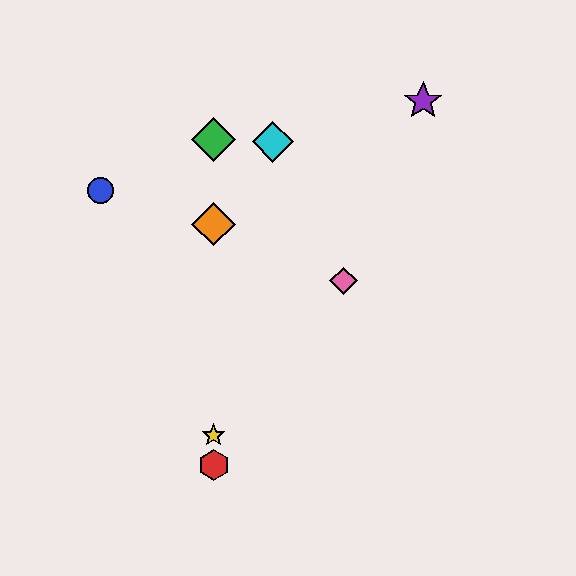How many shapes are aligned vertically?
4 shapes (the red hexagon, the green diamond, the yellow star, the orange diamond) are aligned vertically.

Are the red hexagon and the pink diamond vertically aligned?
No, the red hexagon is at x≈214 and the pink diamond is at x≈344.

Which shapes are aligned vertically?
The red hexagon, the green diamond, the yellow star, the orange diamond are aligned vertically.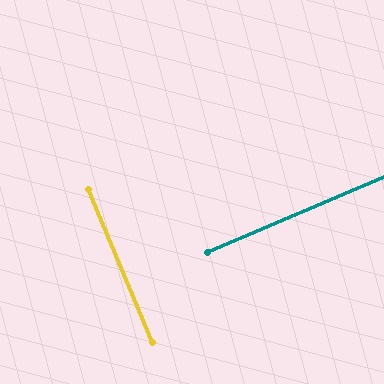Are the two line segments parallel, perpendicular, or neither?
Perpendicular — they meet at approximately 89°.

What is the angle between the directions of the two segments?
Approximately 89 degrees.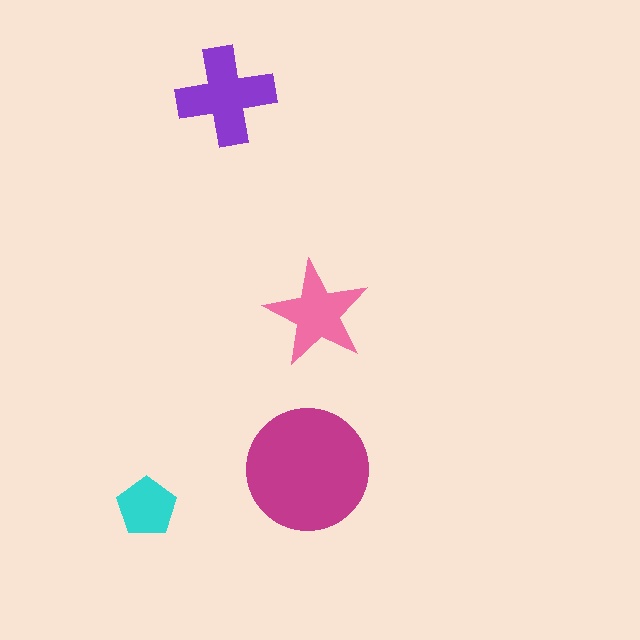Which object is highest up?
The purple cross is topmost.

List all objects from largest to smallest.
The magenta circle, the purple cross, the pink star, the cyan pentagon.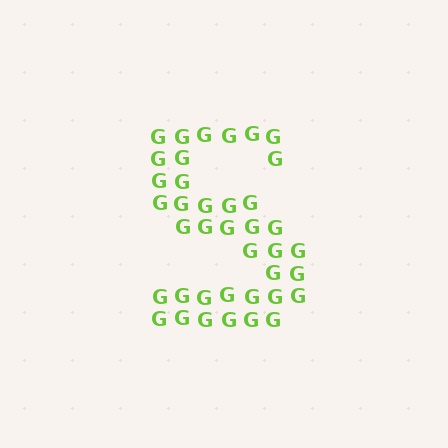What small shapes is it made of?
It is made of small letter G's.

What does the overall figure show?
The overall figure shows the letter S.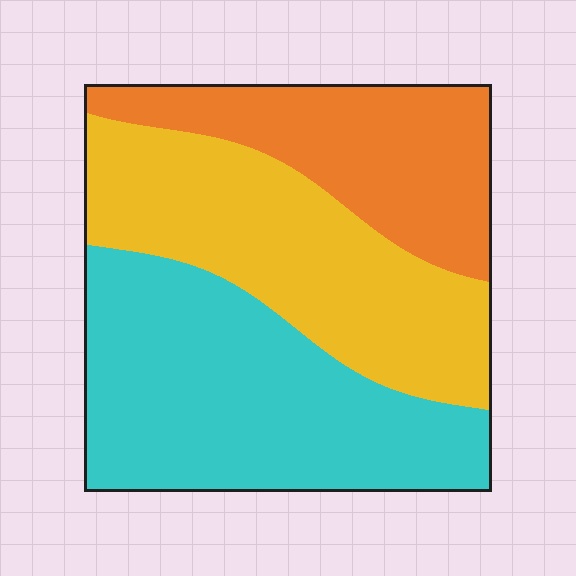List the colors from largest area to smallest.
From largest to smallest: cyan, yellow, orange.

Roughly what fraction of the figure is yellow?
Yellow takes up about one third (1/3) of the figure.